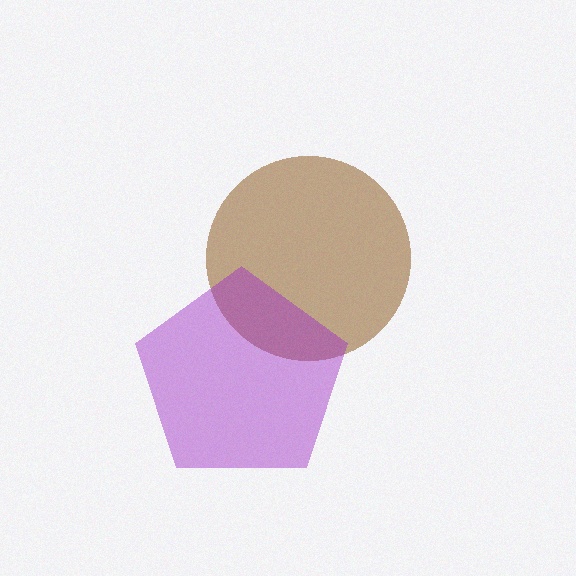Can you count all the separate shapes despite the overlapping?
Yes, there are 2 separate shapes.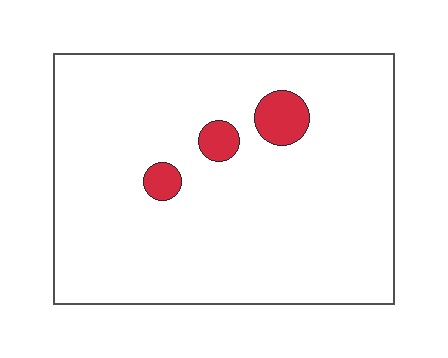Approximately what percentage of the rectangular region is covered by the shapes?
Approximately 5%.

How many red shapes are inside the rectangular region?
3.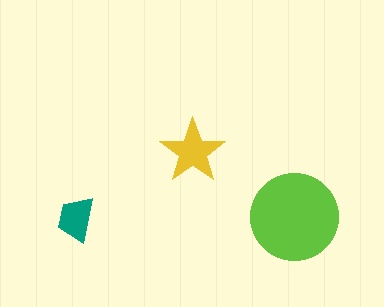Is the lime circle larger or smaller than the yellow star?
Larger.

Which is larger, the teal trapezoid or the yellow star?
The yellow star.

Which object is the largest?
The lime circle.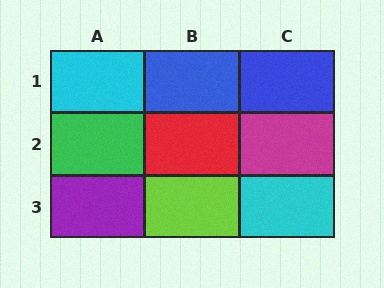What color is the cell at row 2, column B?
Red.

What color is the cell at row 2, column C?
Magenta.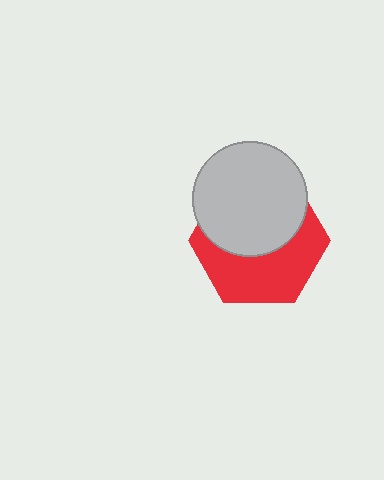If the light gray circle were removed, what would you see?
You would see the complete red hexagon.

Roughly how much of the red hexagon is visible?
About half of it is visible (roughly 50%).